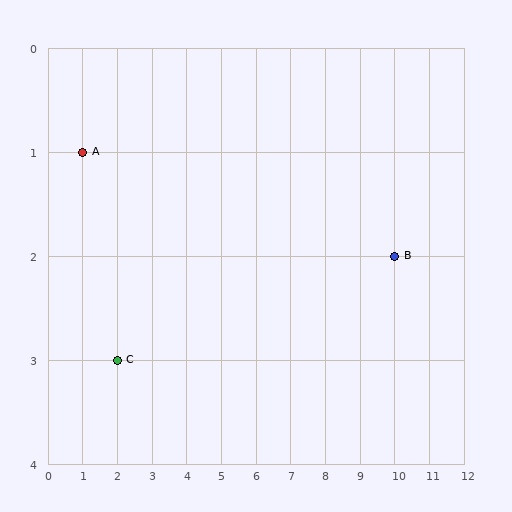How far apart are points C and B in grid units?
Points C and B are 8 columns and 1 row apart (about 8.1 grid units diagonally).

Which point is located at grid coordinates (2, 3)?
Point C is at (2, 3).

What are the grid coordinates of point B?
Point B is at grid coordinates (10, 2).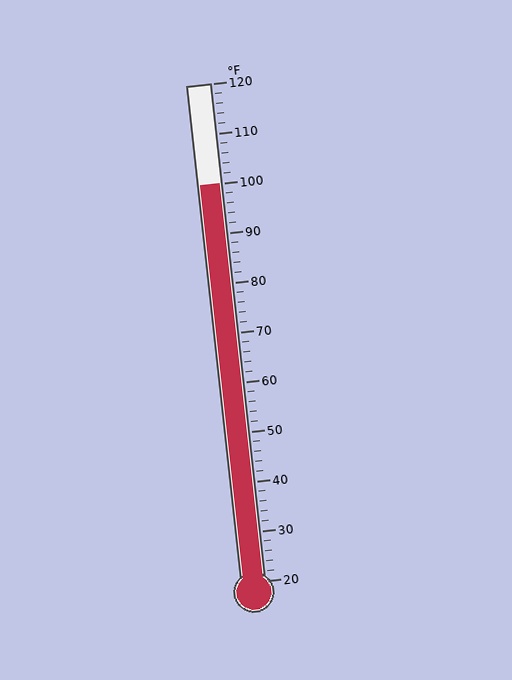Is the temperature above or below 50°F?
The temperature is above 50°F.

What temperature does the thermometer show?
The thermometer shows approximately 100°F.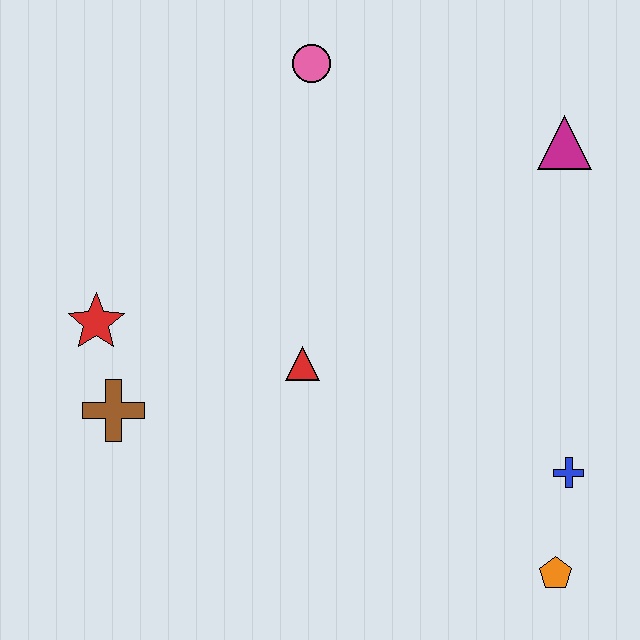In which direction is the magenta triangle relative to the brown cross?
The magenta triangle is to the right of the brown cross.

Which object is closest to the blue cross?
The orange pentagon is closest to the blue cross.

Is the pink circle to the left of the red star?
No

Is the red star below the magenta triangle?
Yes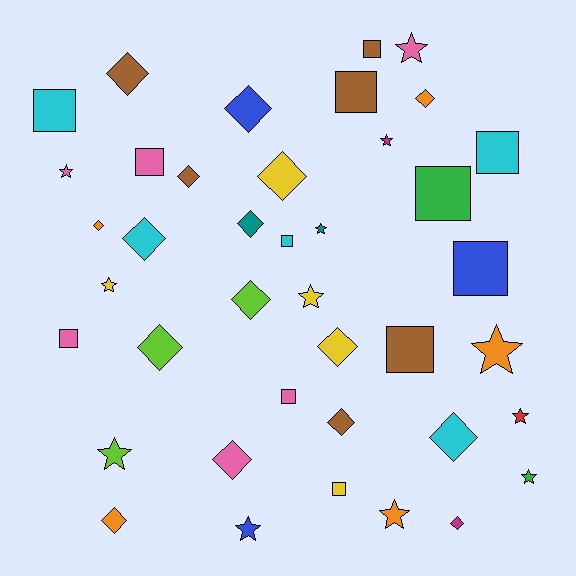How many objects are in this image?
There are 40 objects.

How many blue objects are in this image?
There are 3 blue objects.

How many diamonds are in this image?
There are 16 diamonds.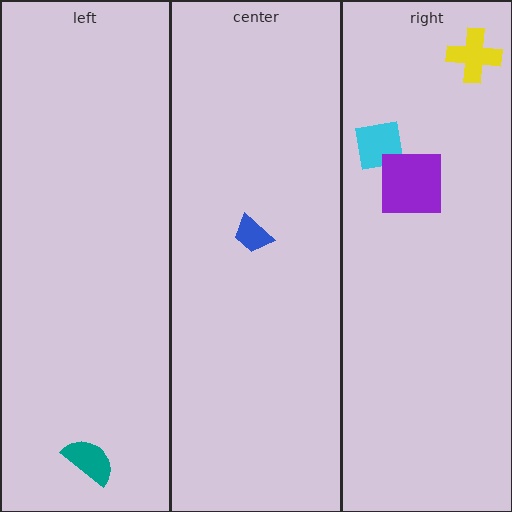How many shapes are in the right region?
3.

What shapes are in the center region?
The blue trapezoid.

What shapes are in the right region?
The cyan square, the purple square, the yellow cross.